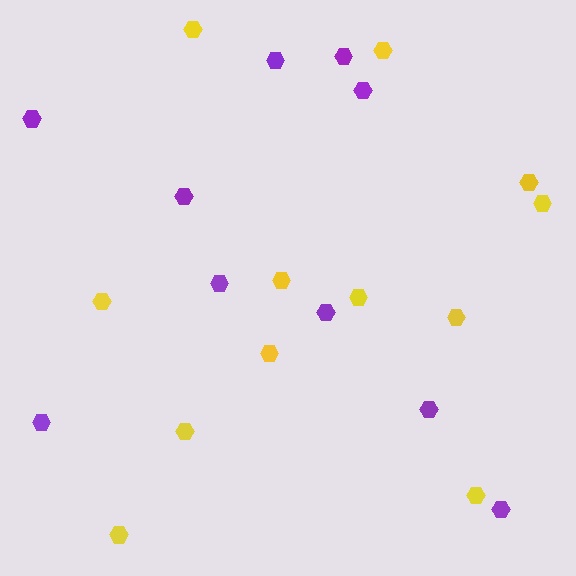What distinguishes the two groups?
There are 2 groups: one group of purple hexagons (10) and one group of yellow hexagons (12).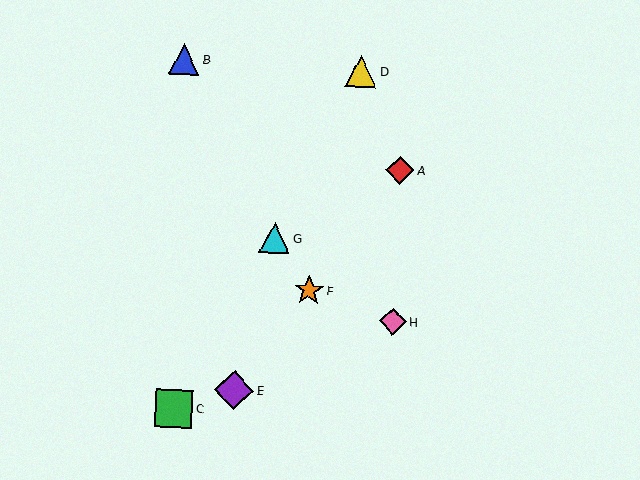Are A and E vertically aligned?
No, A is at x≈400 and E is at x≈234.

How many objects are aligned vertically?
2 objects (A, H) are aligned vertically.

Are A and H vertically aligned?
Yes, both are at x≈400.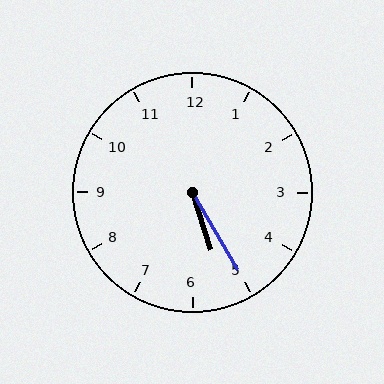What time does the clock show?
5:25.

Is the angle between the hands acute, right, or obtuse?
It is acute.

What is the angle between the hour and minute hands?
Approximately 12 degrees.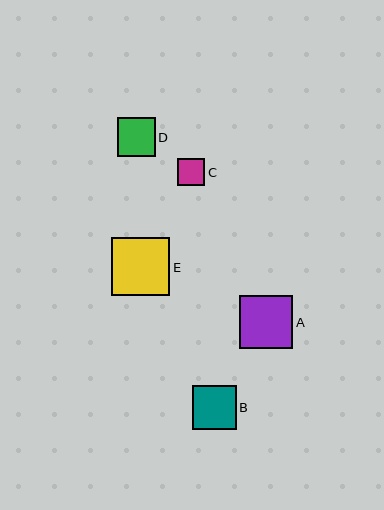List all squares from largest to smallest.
From largest to smallest: E, A, B, D, C.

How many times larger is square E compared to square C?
Square E is approximately 2.2 times the size of square C.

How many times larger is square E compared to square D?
Square E is approximately 1.5 times the size of square D.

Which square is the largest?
Square E is the largest with a size of approximately 58 pixels.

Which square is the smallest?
Square C is the smallest with a size of approximately 27 pixels.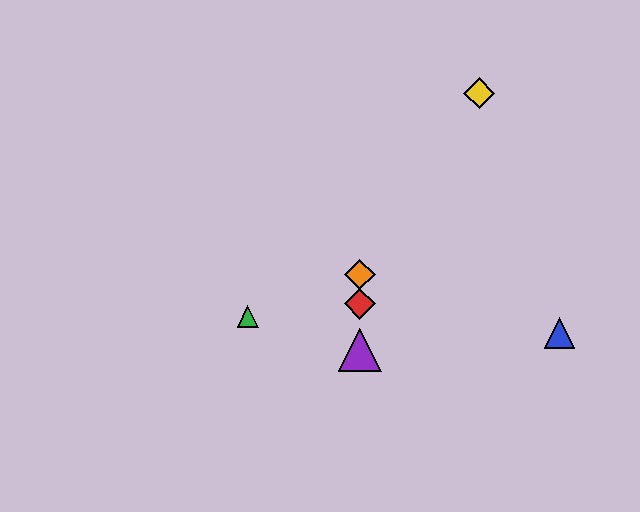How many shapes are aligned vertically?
3 shapes (the red diamond, the purple triangle, the orange diamond) are aligned vertically.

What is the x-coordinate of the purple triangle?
The purple triangle is at x≈360.